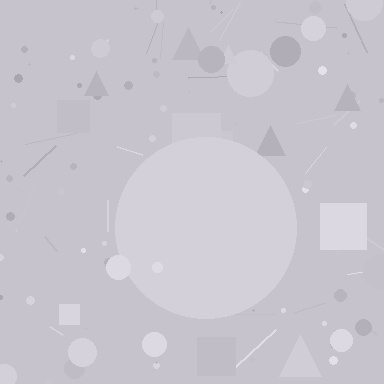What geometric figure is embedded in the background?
A circle is embedded in the background.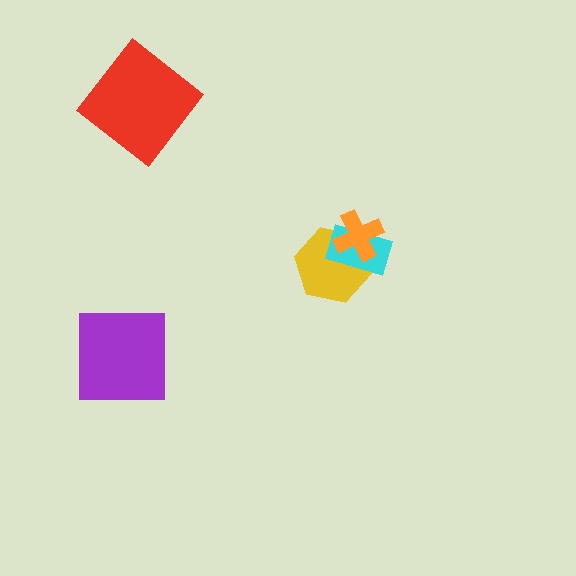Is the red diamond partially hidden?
No, no other shape covers it.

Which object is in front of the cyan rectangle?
The orange cross is in front of the cyan rectangle.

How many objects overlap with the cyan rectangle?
2 objects overlap with the cyan rectangle.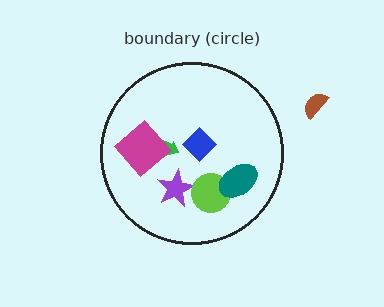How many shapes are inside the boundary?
6 inside, 1 outside.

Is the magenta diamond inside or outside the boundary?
Inside.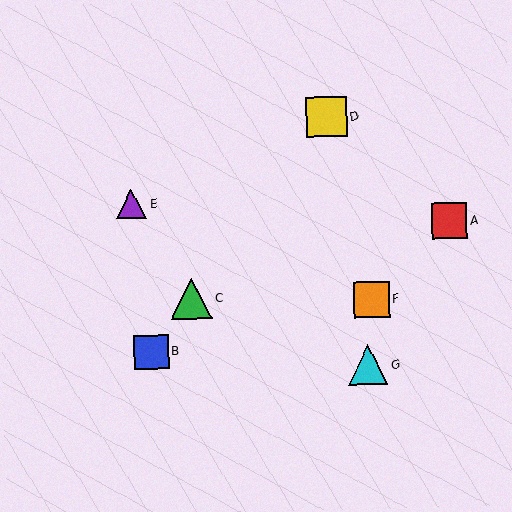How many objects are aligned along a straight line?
3 objects (B, C, D) are aligned along a straight line.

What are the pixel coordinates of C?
Object C is at (191, 298).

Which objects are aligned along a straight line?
Objects B, C, D are aligned along a straight line.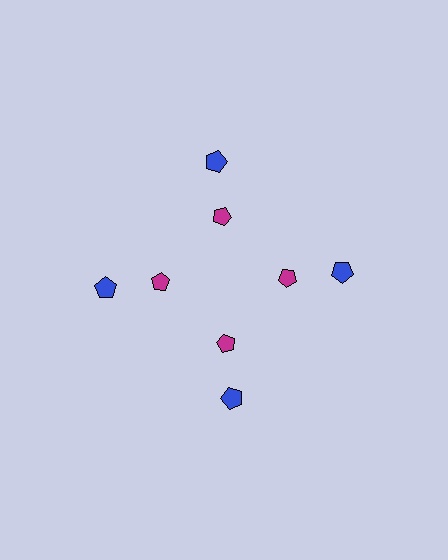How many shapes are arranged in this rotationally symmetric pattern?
There are 8 shapes, arranged in 4 groups of 2.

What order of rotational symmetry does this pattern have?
This pattern has 4-fold rotational symmetry.